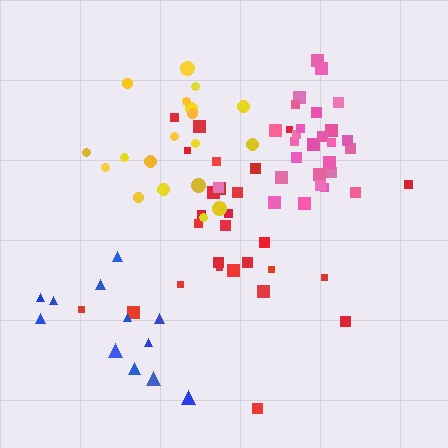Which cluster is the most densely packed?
Pink.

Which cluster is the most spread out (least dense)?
Red.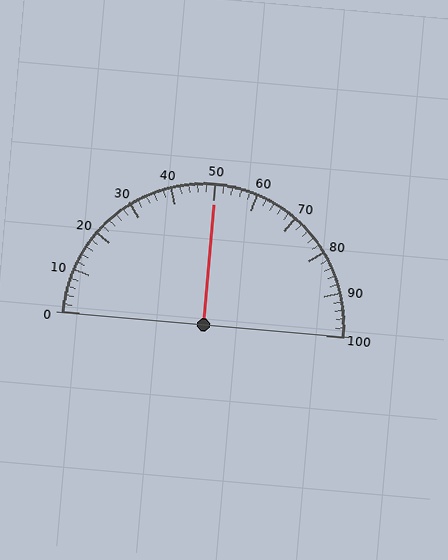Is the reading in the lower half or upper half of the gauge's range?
The reading is in the upper half of the range (0 to 100).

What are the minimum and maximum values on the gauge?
The gauge ranges from 0 to 100.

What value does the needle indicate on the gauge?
The needle indicates approximately 50.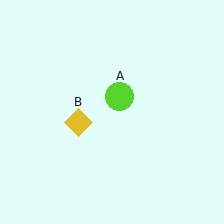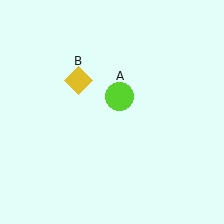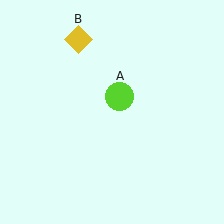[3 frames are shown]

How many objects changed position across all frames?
1 object changed position: yellow diamond (object B).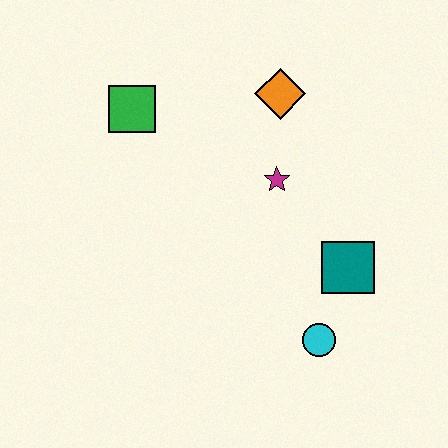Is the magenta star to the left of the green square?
No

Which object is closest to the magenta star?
The orange diamond is closest to the magenta star.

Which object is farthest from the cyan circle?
The green square is farthest from the cyan circle.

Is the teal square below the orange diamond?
Yes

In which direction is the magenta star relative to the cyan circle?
The magenta star is above the cyan circle.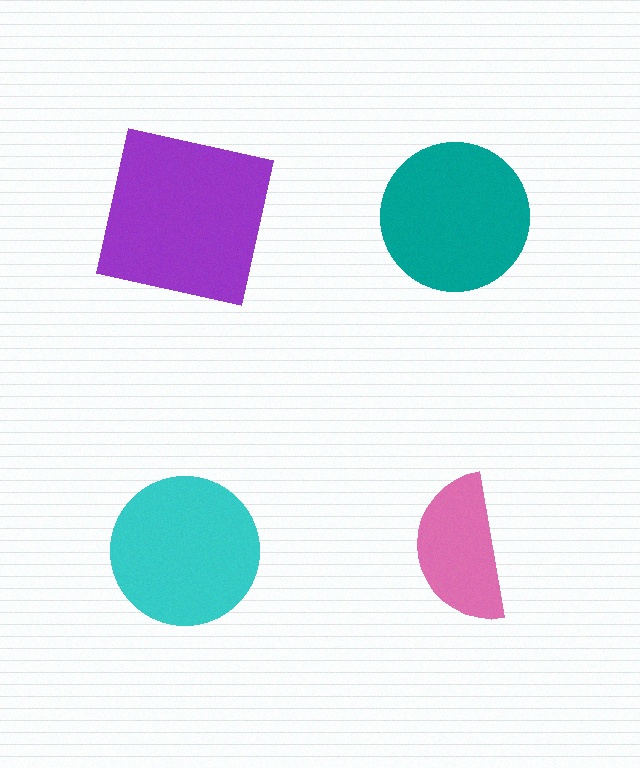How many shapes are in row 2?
2 shapes.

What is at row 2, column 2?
A pink semicircle.